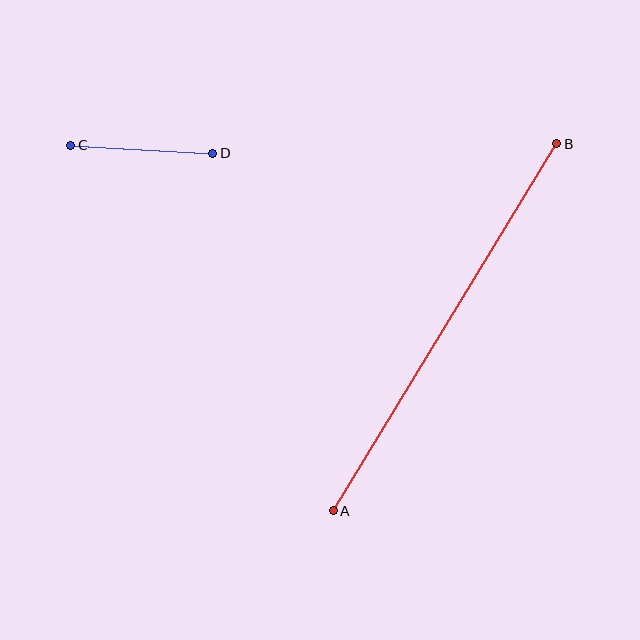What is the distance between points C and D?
The distance is approximately 142 pixels.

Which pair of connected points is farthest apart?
Points A and B are farthest apart.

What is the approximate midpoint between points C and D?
The midpoint is at approximately (142, 149) pixels.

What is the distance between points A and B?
The distance is approximately 429 pixels.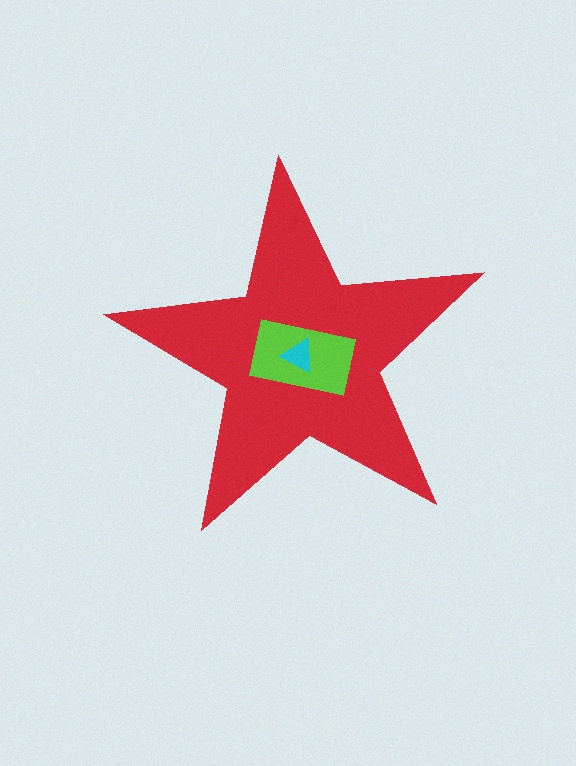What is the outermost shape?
The red star.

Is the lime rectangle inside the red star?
Yes.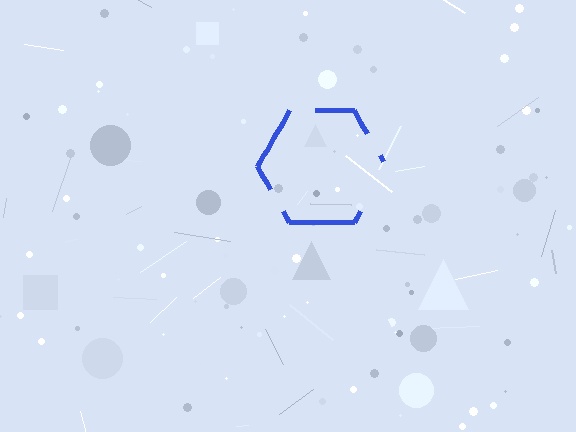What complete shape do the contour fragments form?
The contour fragments form a hexagon.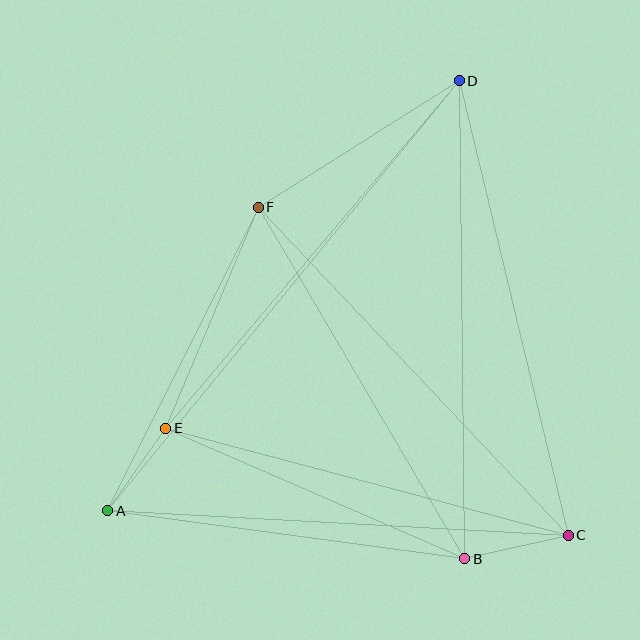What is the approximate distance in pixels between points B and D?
The distance between B and D is approximately 478 pixels.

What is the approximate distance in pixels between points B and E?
The distance between B and E is approximately 327 pixels.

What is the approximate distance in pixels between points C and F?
The distance between C and F is approximately 451 pixels.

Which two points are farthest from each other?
Points A and D are farthest from each other.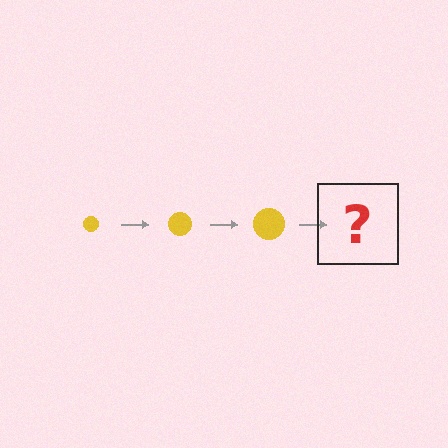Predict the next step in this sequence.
The next step is a yellow circle, larger than the previous one.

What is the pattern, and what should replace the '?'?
The pattern is that the circle gets progressively larger each step. The '?' should be a yellow circle, larger than the previous one.